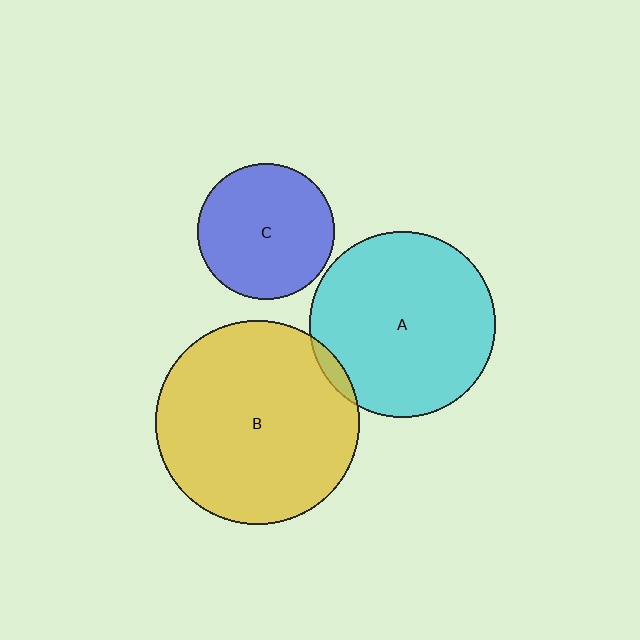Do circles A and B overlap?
Yes.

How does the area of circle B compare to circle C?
Approximately 2.2 times.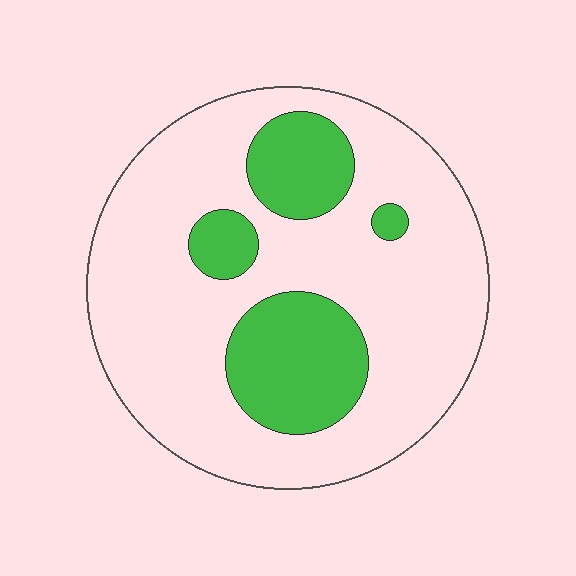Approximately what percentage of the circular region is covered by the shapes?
Approximately 25%.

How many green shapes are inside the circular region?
4.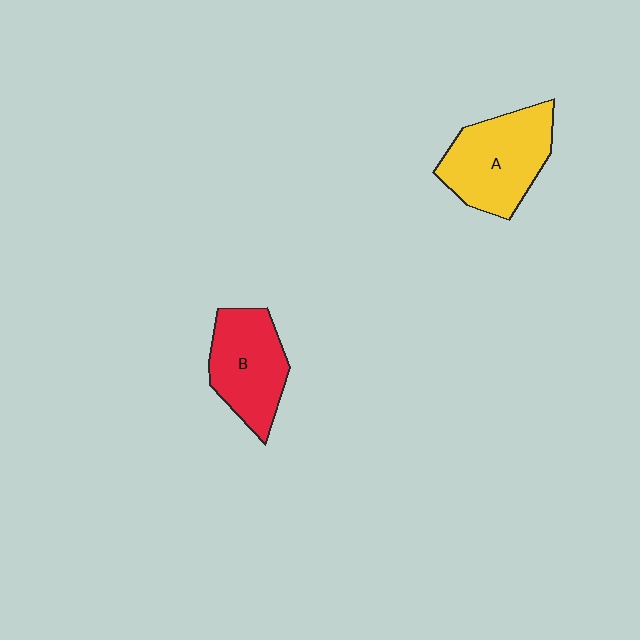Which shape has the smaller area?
Shape B (red).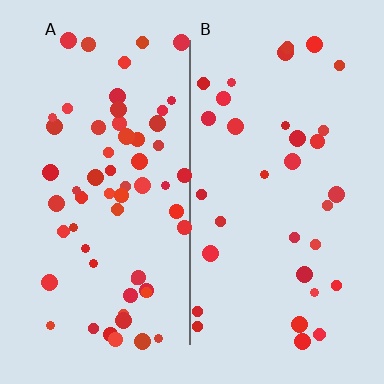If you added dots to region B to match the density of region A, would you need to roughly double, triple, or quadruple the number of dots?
Approximately double.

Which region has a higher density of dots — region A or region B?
A (the left).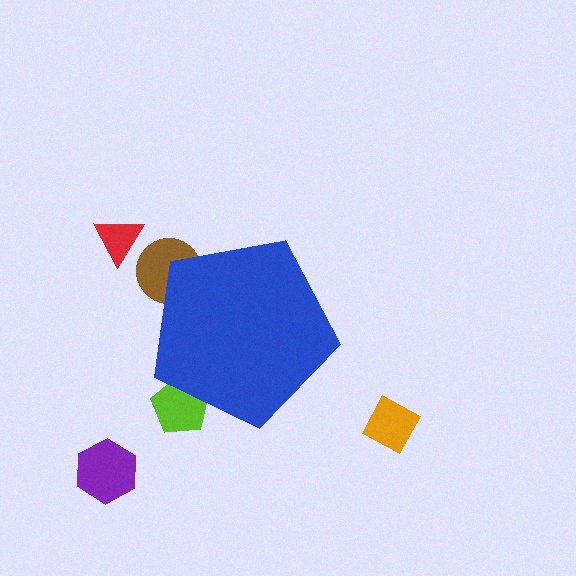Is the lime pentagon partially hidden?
Yes, the lime pentagon is partially hidden behind the blue pentagon.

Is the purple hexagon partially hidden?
No, the purple hexagon is fully visible.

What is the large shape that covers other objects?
A blue pentagon.